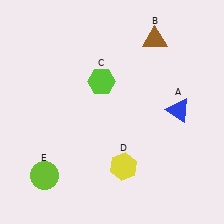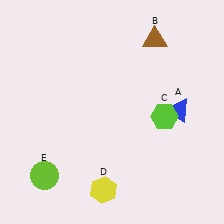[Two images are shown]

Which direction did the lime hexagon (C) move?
The lime hexagon (C) moved right.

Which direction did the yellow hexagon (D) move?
The yellow hexagon (D) moved down.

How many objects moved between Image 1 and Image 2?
2 objects moved between the two images.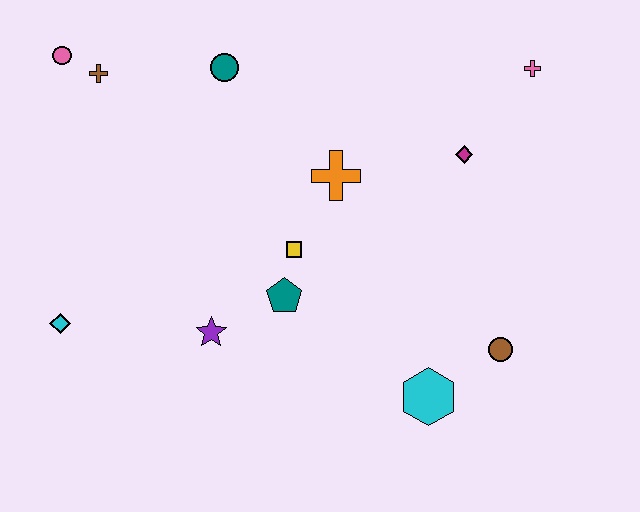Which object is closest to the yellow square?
The teal pentagon is closest to the yellow square.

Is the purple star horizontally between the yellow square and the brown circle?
No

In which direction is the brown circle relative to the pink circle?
The brown circle is to the right of the pink circle.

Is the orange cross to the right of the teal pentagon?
Yes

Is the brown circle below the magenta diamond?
Yes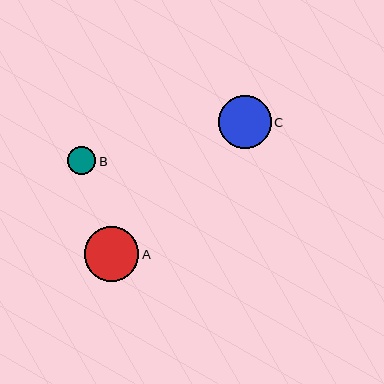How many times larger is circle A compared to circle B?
Circle A is approximately 1.9 times the size of circle B.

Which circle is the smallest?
Circle B is the smallest with a size of approximately 28 pixels.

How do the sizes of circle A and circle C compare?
Circle A and circle C are approximately the same size.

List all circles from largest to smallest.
From largest to smallest: A, C, B.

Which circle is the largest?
Circle A is the largest with a size of approximately 54 pixels.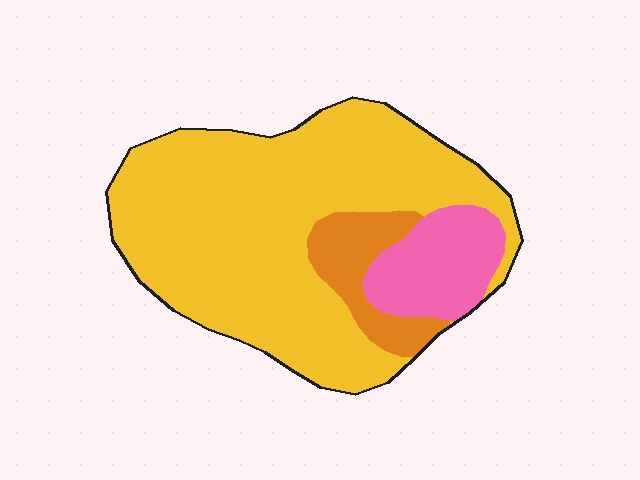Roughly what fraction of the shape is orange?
Orange takes up about one tenth (1/10) of the shape.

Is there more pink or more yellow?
Yellow.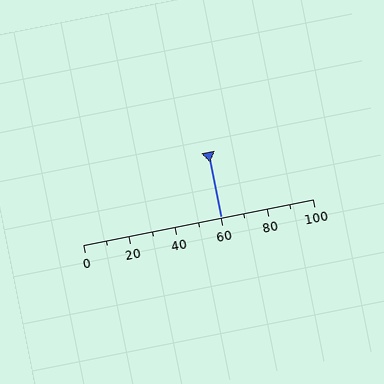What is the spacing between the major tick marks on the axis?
The major ticks are spaced 20 apart.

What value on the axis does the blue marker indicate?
The marker indicates approximately 60.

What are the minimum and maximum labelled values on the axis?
The axis runs from 0 to 100.